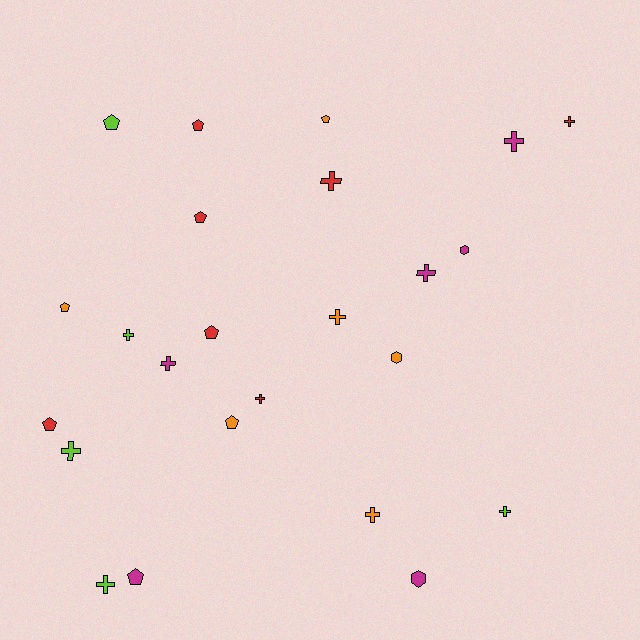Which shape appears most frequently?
Cross, with 12 objects.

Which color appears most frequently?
Red, with 7 objects.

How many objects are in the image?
There are 24 objects.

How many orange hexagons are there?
There is 1 orange hexagon.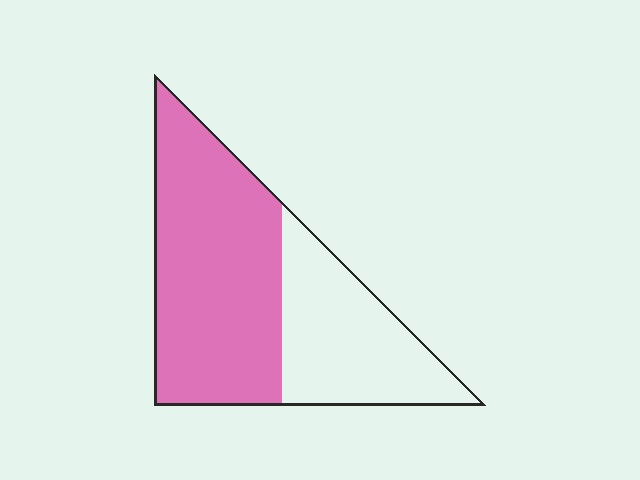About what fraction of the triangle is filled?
About five eighths (5/8).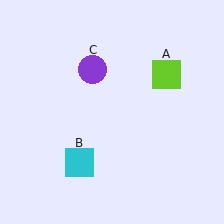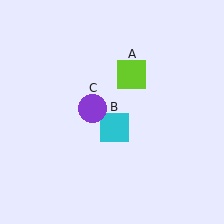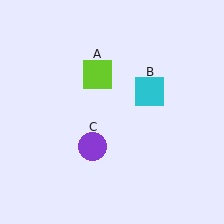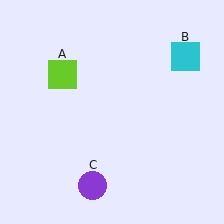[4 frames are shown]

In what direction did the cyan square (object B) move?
The cyan square (object B) moved up and to the right.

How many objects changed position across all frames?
3 objects changed position: lime square (object A), cyan square (object B), purple circle (object C).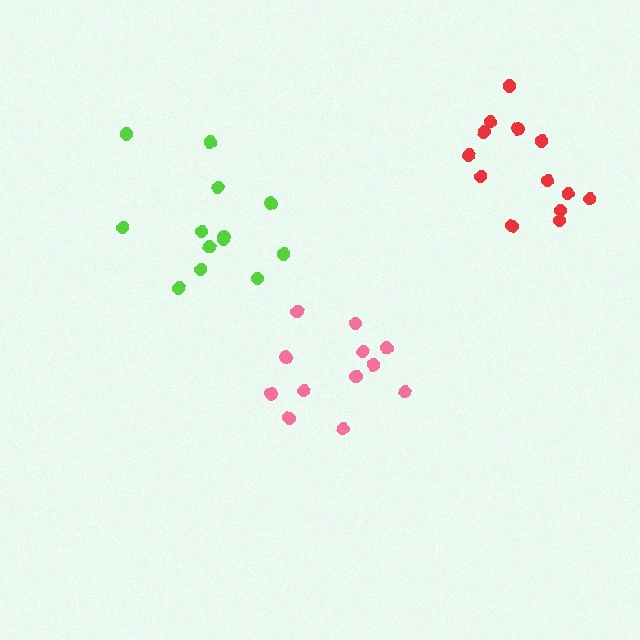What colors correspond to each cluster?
The clusters are colored: red, lime, pink.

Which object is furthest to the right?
The red cluster is rightmost.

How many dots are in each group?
Group 1: 13 dots, Group 2: 13 dots, Group 3: 12 dots (38 total).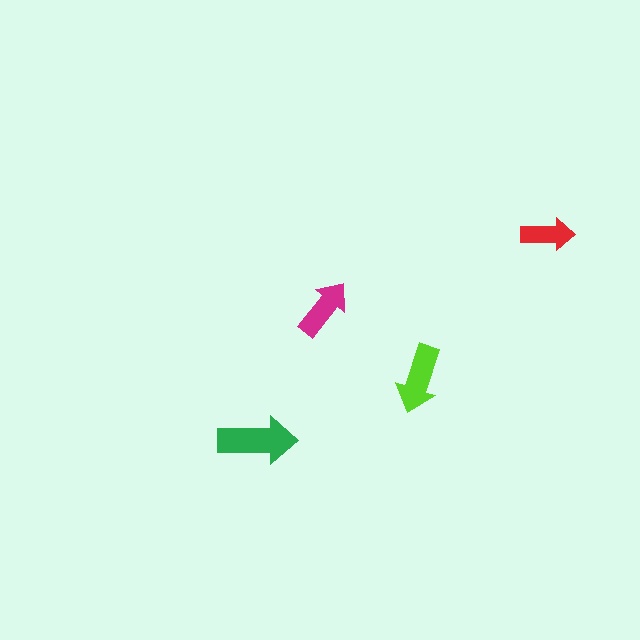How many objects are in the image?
There are 4 objects in the image.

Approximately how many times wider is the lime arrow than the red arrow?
About 1.5 times wider.